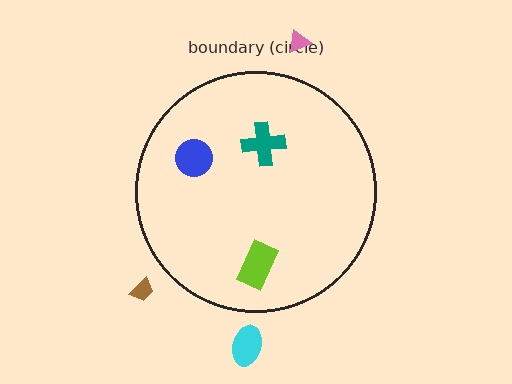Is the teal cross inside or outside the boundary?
Inside.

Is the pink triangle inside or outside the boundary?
Outside.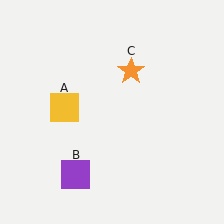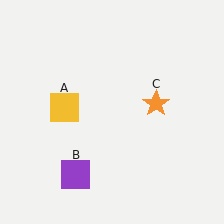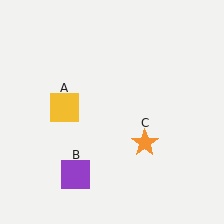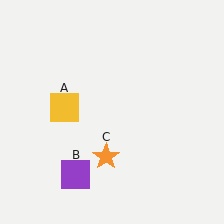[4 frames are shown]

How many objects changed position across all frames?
1 object changed position: orange star (object C).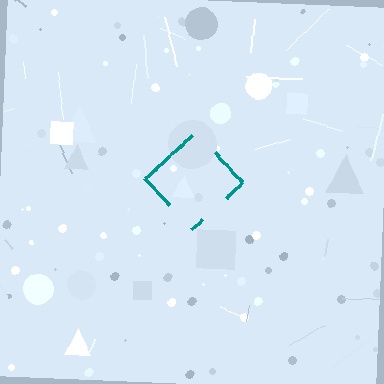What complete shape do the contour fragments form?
The contour fragments form a diamond.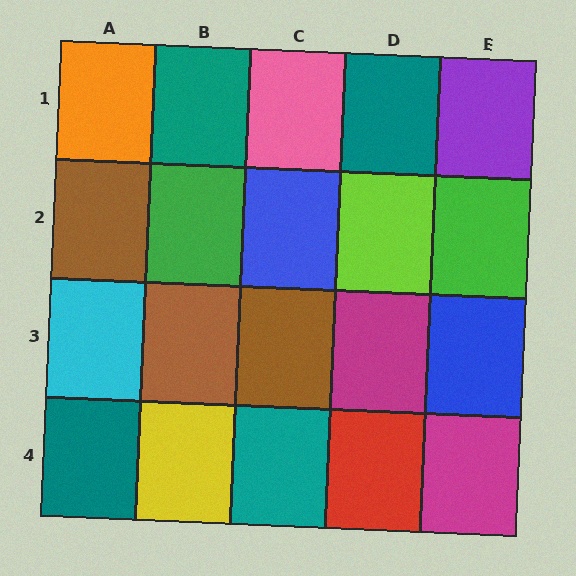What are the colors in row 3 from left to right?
Cyan, brown, brown, magenta, blue.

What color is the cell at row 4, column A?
Teal.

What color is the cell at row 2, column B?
Green.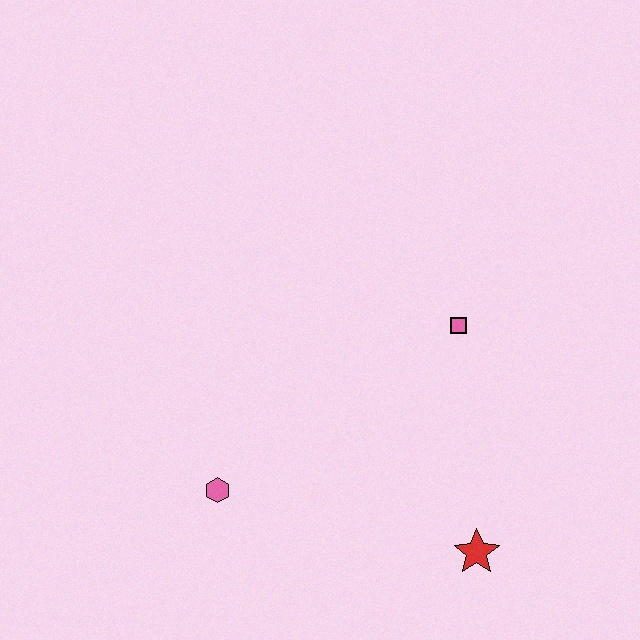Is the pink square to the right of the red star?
No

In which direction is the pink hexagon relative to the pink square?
The pink hexagon is to the left of the pink square.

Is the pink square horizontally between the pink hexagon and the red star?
Yes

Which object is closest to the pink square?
The red star is closest to the pink square.